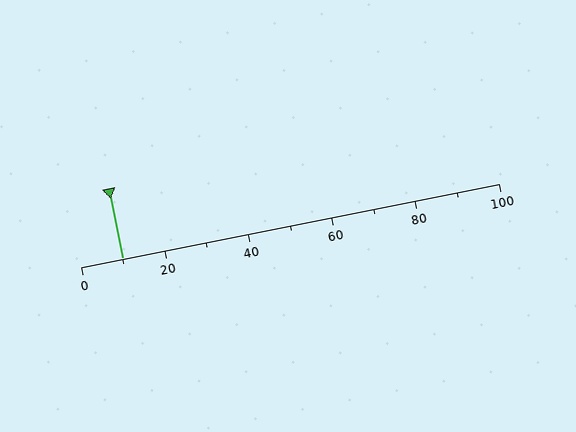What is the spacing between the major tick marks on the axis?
The major ticks are spaced 20 apart.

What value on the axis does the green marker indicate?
The marker indicates approximately 10.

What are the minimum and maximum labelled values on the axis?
The axis runs from 0 to 100.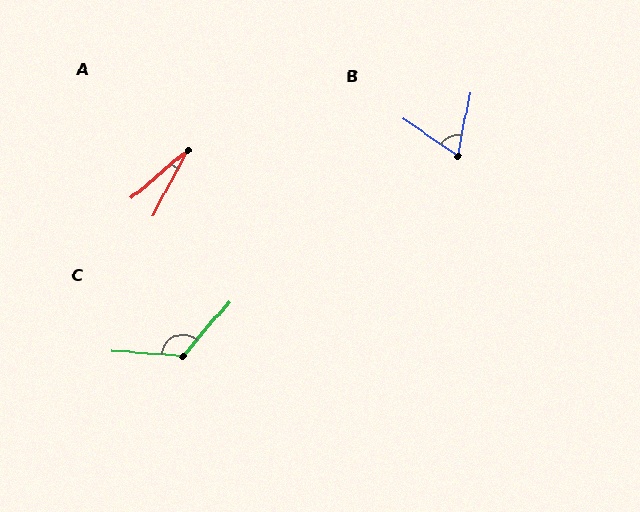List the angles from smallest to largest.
A (22°), B (66°), C (127°).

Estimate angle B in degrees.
Approximately 66 degrees.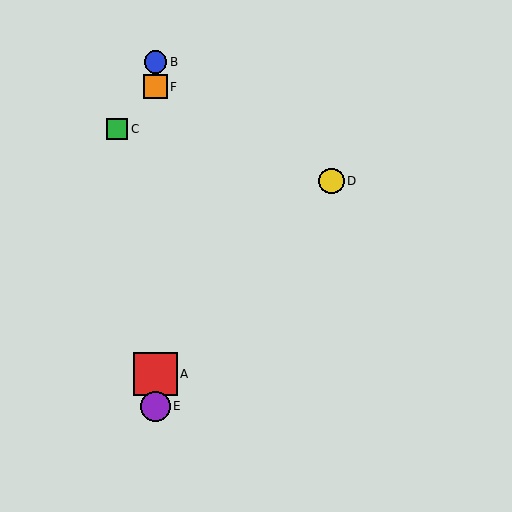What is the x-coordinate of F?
Object F is at x≈155.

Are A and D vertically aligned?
No, A is at x≈155 and D is at x≈331.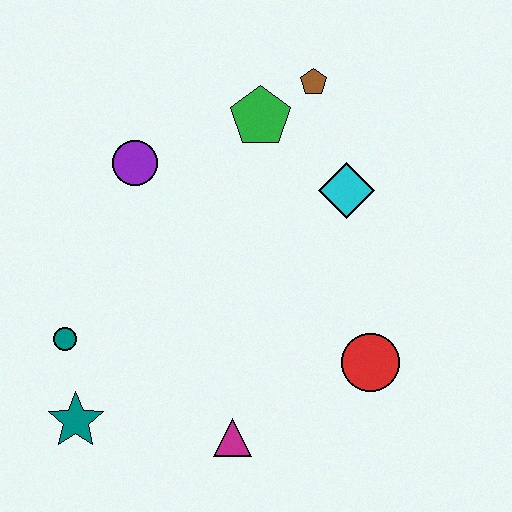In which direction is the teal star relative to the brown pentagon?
The teal star is below the brown pentagon.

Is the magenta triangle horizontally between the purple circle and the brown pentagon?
Yes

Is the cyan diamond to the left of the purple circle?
No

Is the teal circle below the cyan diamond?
Yes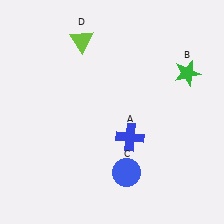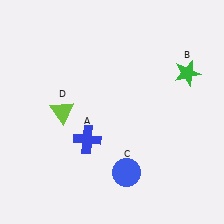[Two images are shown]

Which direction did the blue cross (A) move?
The blue cross (A) moved left.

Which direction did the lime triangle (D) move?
The lime triangle (D) moved down.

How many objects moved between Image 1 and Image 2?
2 objects moved between the two images.